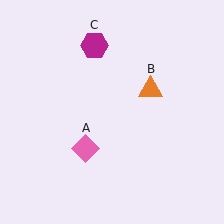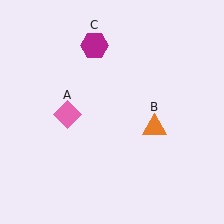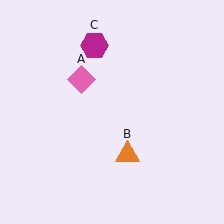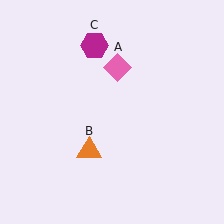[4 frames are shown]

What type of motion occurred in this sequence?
The pink diamond (object A), orange triangle (object B) rotated clockwise around the center of the scene.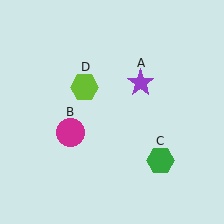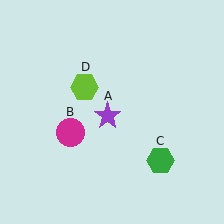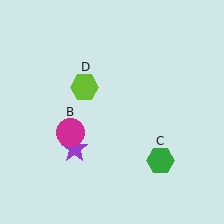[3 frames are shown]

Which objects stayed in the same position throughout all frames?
Magenta circle (object B) and green hexagon (object C) and lime hexagon (object D) remained stationary.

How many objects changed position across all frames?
1 object changed position: purple star (object A).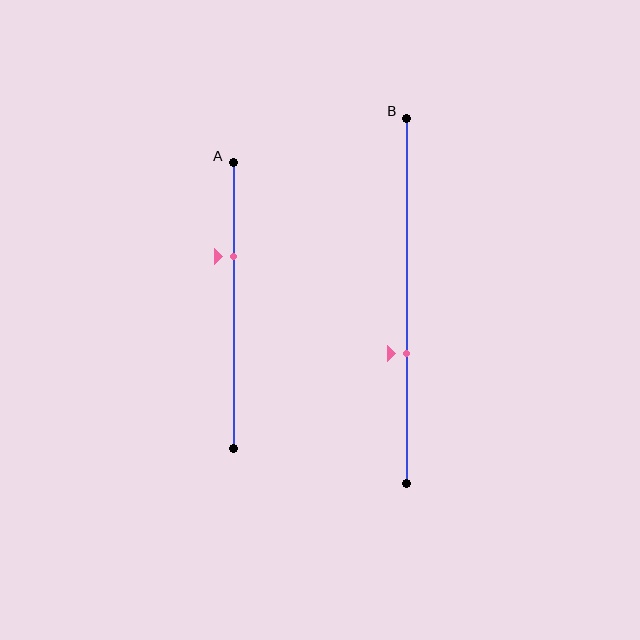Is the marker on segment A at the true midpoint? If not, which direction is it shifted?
No, the marker on segment A is shifted upward by about 17% of the segment length.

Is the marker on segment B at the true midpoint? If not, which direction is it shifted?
No, the marker on segment B is shifted downward by about 14% of the segment length.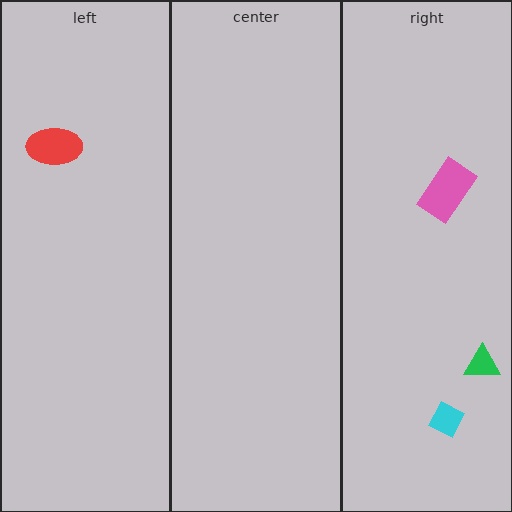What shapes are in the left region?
The red ellipse.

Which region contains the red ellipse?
The left region.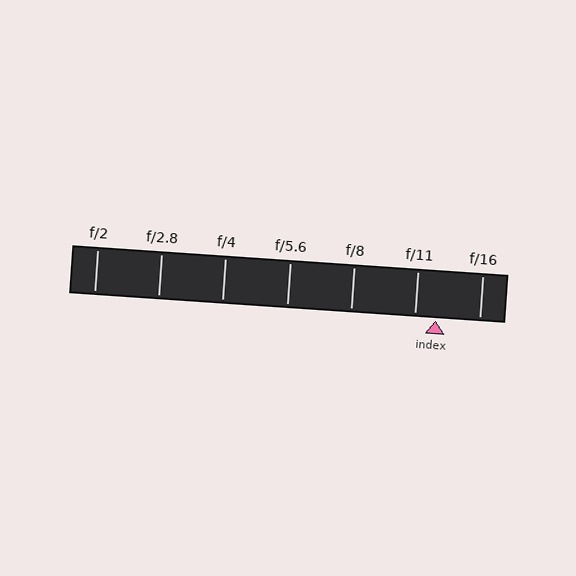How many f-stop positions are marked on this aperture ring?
There are 7 f-stop positions marked.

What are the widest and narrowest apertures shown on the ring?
The widest aperture shown is f/2 and the narrowest is f/16.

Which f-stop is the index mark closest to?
The index mark is closest to f/11.